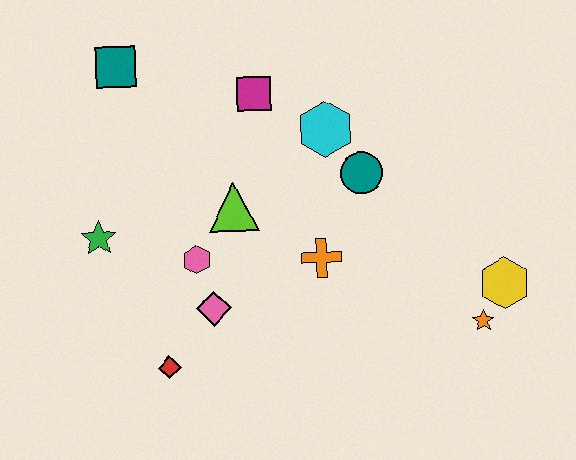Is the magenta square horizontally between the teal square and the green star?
No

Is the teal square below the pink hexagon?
No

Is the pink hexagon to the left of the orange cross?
Yes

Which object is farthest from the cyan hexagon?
The red diamond is farthest from the cyan hexagon.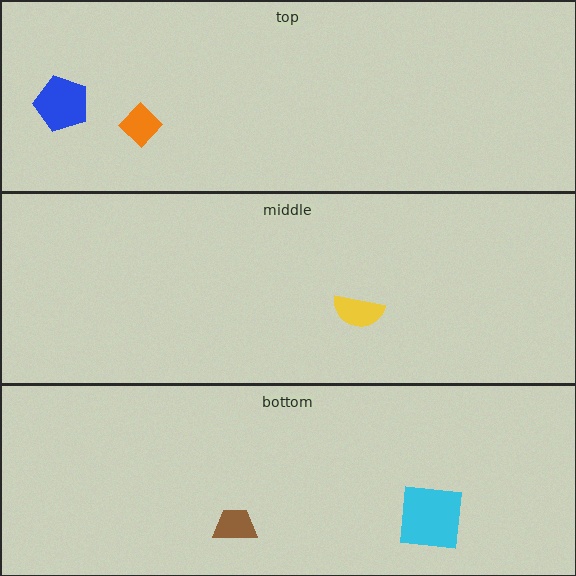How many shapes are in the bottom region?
2.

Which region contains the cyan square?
The bottom region.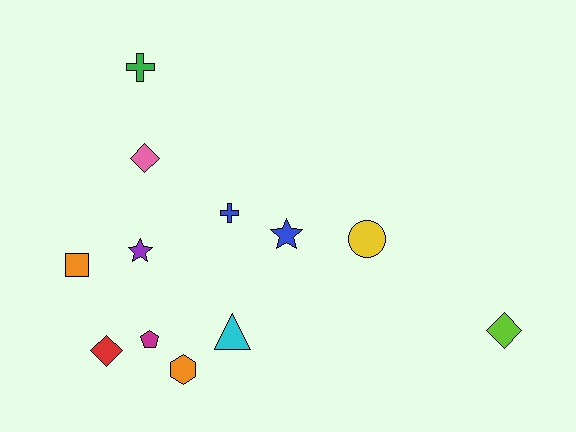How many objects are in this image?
There are 12 objects.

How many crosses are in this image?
There are 2 crosses.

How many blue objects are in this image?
There are 2 blue objects.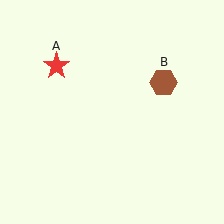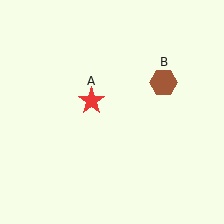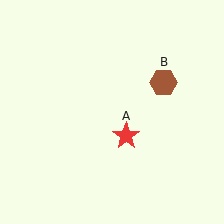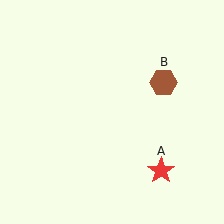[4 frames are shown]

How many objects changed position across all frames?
1 object changed position: red star (object A).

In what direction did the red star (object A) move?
The red star (object A) moved down and to the right.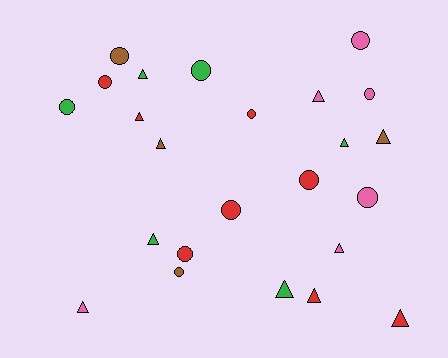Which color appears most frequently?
Red, with 8 objects.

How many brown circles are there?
There are 2 brown circles.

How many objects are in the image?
There are 24 objects.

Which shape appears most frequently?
Triangle, with 12 objects.